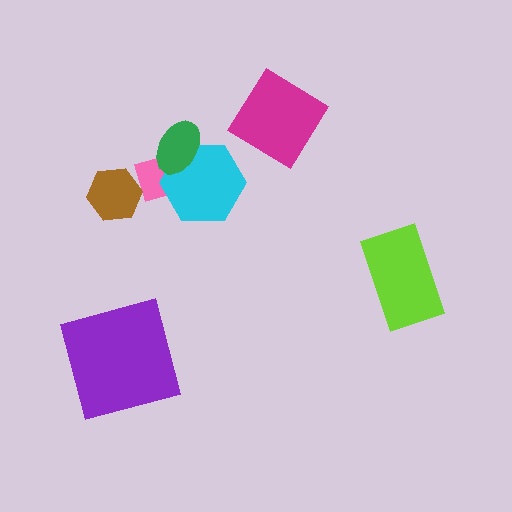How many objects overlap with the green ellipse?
2 objects overlap with the green ellipse.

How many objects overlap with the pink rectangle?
2 objects overlap with the pink rectangle.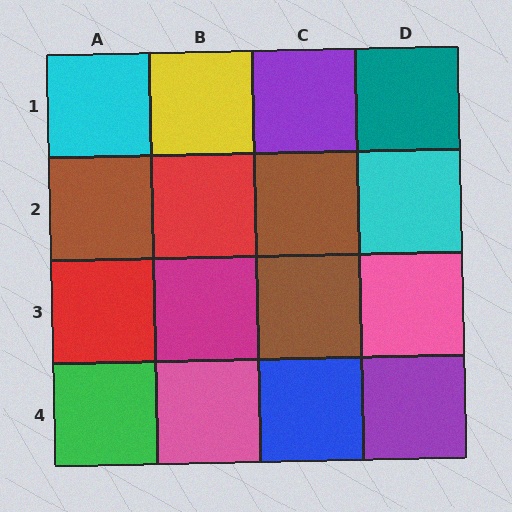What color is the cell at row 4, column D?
Purple.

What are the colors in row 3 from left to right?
Red, magenta, brown, pink.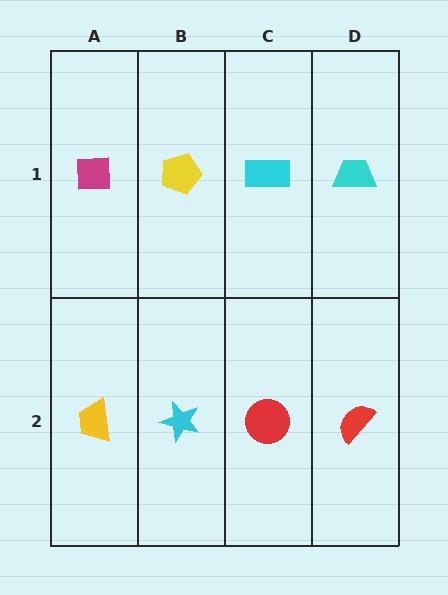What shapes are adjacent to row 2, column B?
A yellow pentagon (row 1, column B), a yellow trapezoid (row 2, column A), a red circle (row 2, column C).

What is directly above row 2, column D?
A cyan trapezoid.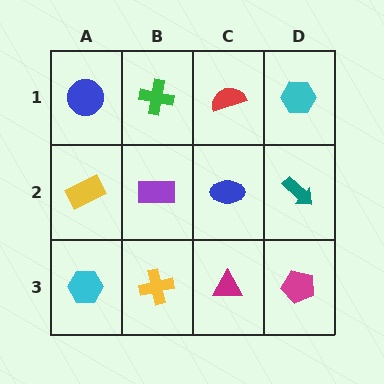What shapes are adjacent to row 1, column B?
A purple rectangle (row 2, column B), a blue circle (row 1, column A), a red semicircle (row 1, column C).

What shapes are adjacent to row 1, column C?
A blue ellipse (row 2, column C), a green cross (row 1, column B), a cyan hexagon (row 1, column D).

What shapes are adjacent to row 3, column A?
A yellow rectangle (row 2, column A), a yellow cross (row 3, column B).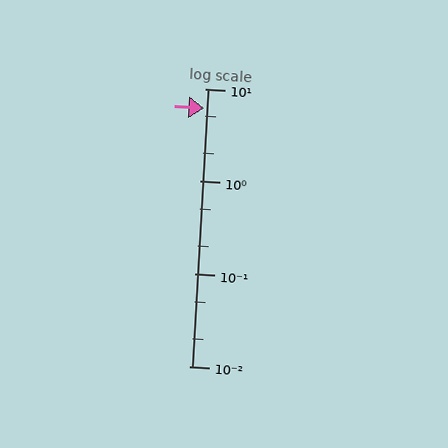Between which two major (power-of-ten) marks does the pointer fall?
The pointer is between 1 and 10.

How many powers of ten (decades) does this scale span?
The scale spans 3 decades, from 0.01 to 10.